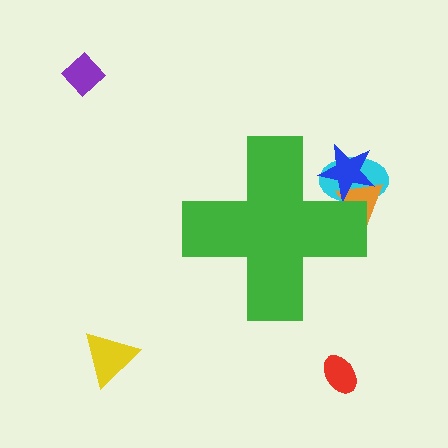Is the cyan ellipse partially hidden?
Yes, the cyan ellipse is partially hidden behind the green cross.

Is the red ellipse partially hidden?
No, the red ellipse is fully visible.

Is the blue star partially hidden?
Yes, the blue star is partially hidden behind the green cross.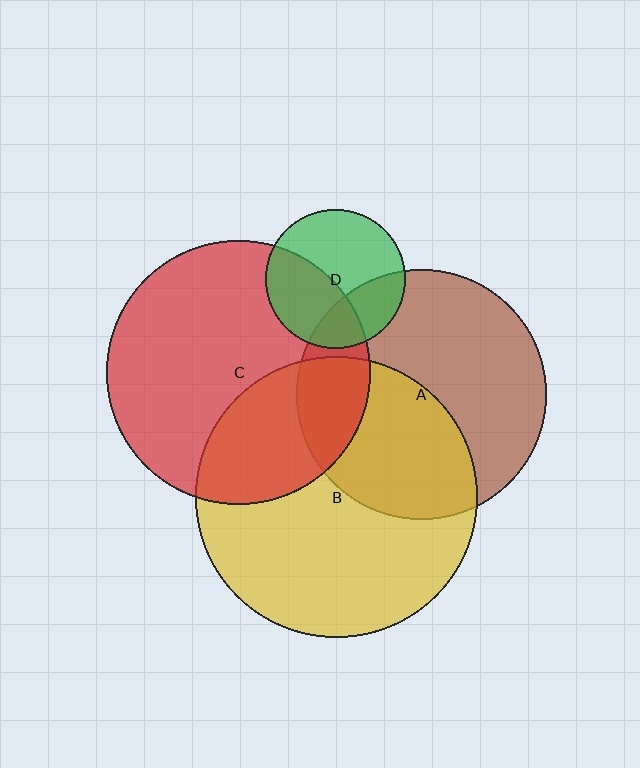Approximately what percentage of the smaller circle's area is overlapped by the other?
Approximately 45%.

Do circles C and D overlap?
Yes.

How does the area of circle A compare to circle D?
Approximately 3.2 times.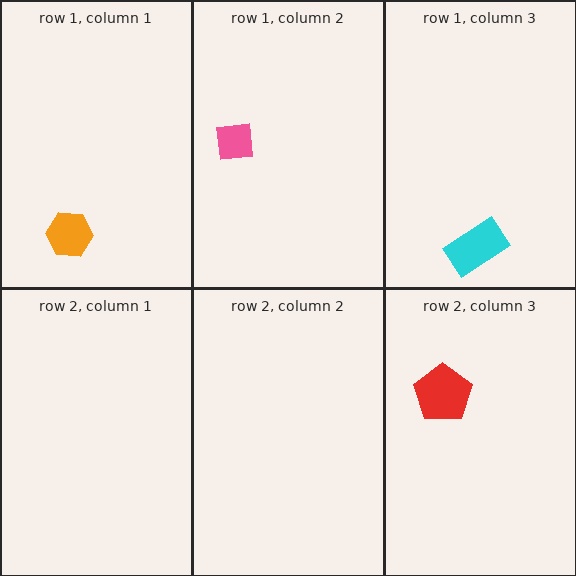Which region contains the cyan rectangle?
The row 1, column 3 region.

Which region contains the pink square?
The row 1, column 2 region.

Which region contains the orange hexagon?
The row 1, column 1 region.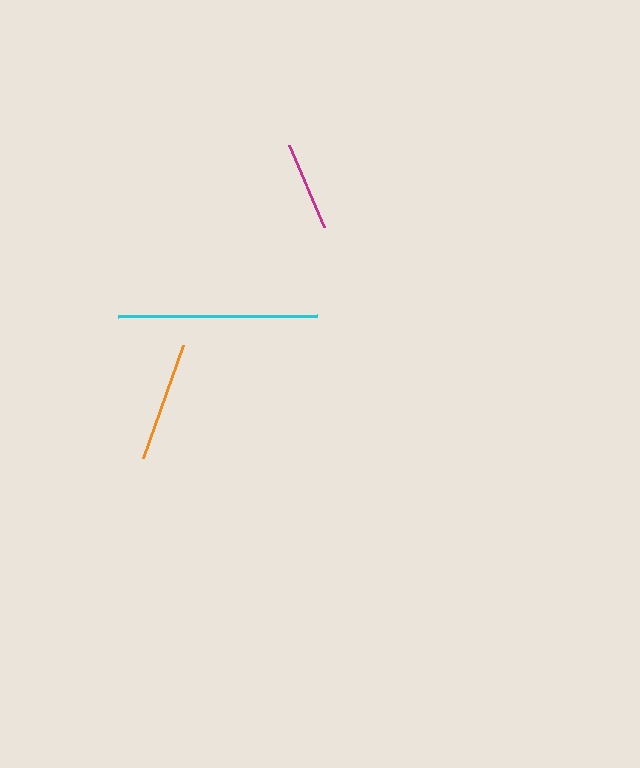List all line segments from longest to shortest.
From longest to shortest: cyan, orange, magenta.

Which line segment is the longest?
The cyan line is the longest at approximately 199 pixels.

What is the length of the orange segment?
The orange segment is approximately 120 pixels long.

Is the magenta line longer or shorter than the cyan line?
The cyan line is longer than the magenta line.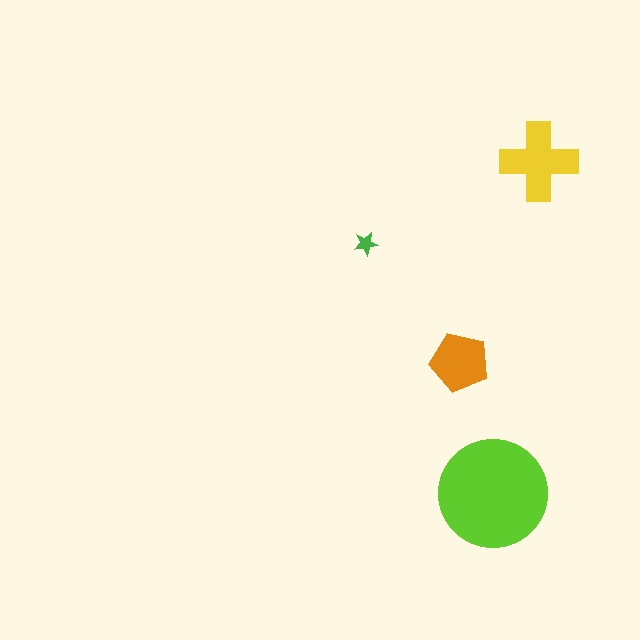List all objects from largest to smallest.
The lime circle, the yellow cross, the orange pentagon, the green star.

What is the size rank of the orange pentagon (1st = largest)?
3rd.